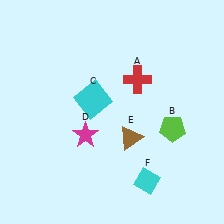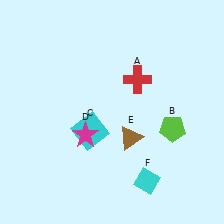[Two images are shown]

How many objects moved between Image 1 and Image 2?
1 object moved between the two images.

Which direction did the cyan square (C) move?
The cyan square (C) moved down.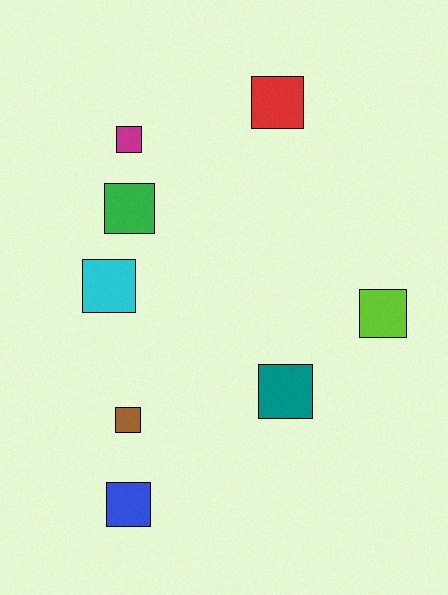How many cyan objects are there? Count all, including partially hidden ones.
There is 1 cyan object.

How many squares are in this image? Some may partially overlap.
There are 8 squares.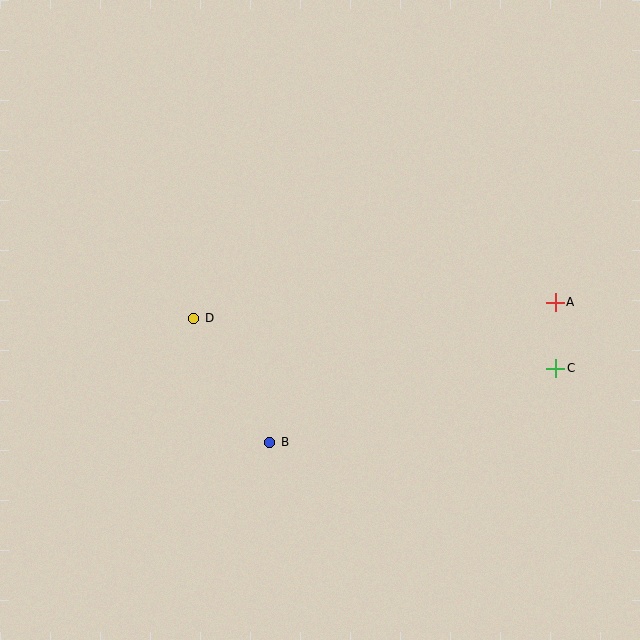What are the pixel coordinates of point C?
Point C is at (556, 368).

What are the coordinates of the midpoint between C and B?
The midpoint between C and B is at (413, 405).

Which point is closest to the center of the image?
Point D at (194, 318) is closest to the center.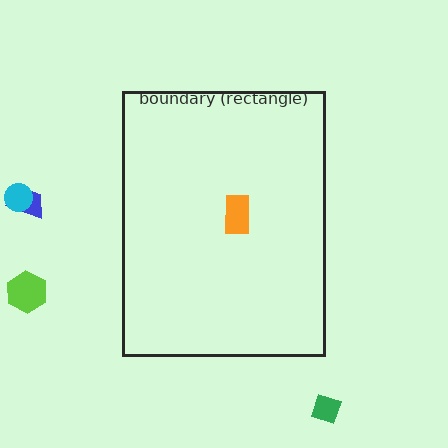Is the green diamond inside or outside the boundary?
Outside.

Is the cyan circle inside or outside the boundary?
Outside.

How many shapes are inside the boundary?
1 inside, 4 outside.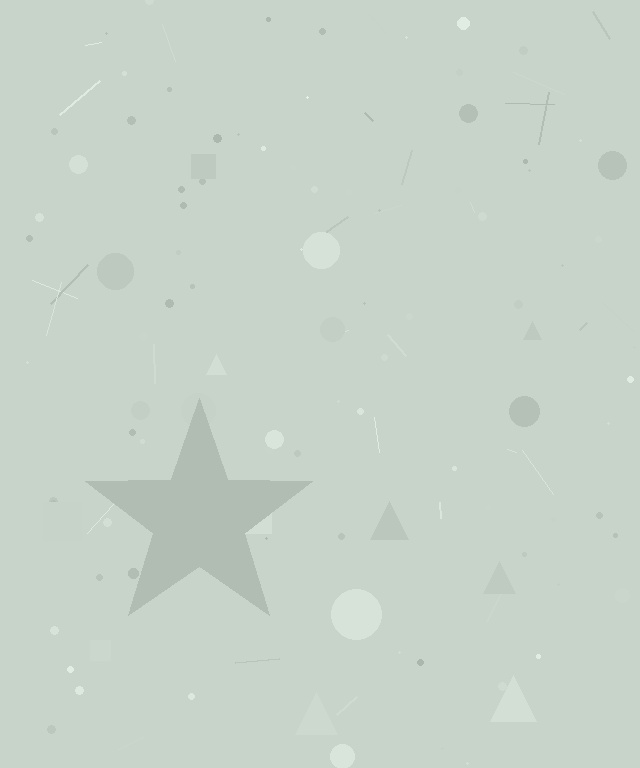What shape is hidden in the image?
A star is hidden in the image.